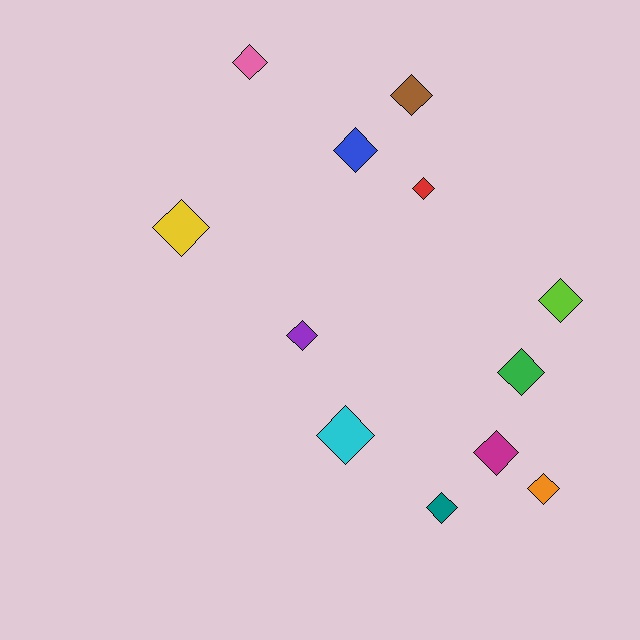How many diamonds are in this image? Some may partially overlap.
There are 12 diamonds.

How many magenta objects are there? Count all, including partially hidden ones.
There is 1 magenta object.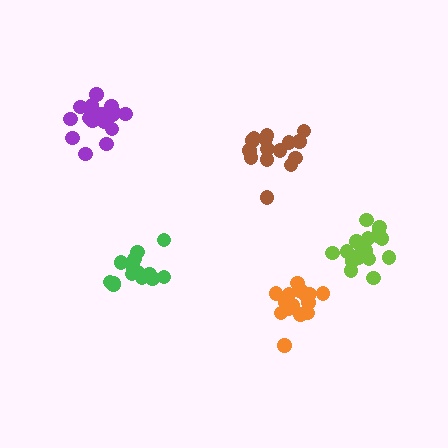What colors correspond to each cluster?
The clusters are colored: orange, green, brown, purple, lime.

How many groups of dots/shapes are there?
There are 5 groups.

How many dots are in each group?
Group 1: 17 dots, Group 2: 14 dots, Group 3: 15 dots, Group 4: 20 dots, Group 5: 18 dots (84 total).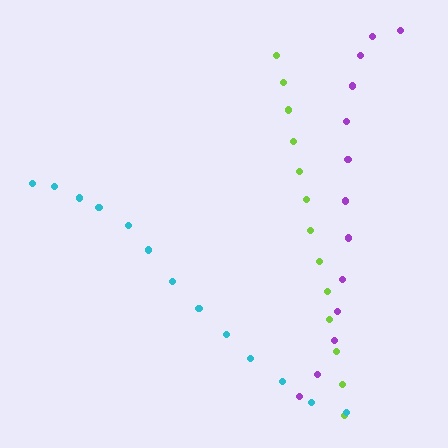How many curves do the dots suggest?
There are 3 distinct paths.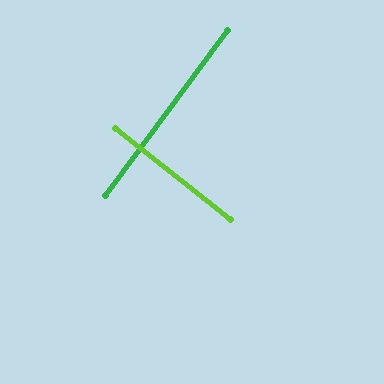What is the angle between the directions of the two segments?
Approximately 88 degrees.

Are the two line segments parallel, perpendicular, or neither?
Perpendicular — they meet at approximately 88°.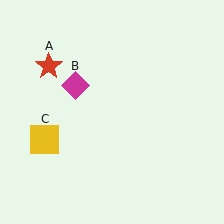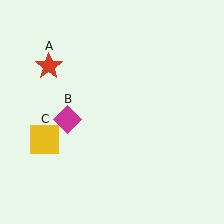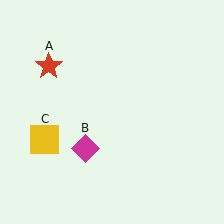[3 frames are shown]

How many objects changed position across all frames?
1 object changed position: magenta diamond (object B).